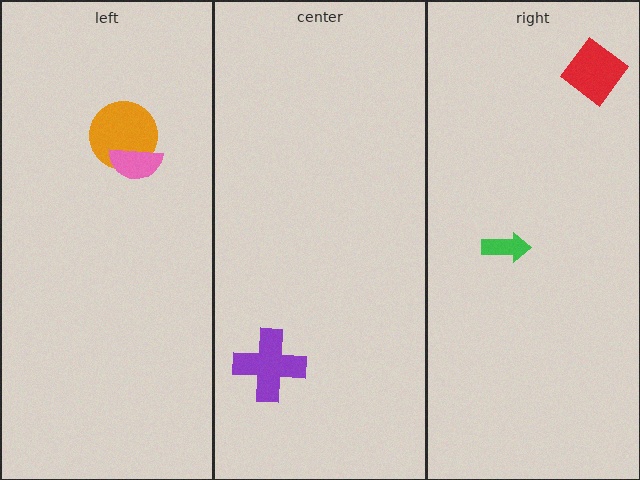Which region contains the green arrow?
The right region.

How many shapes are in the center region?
1.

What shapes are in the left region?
The orange circle, the pink semicircle.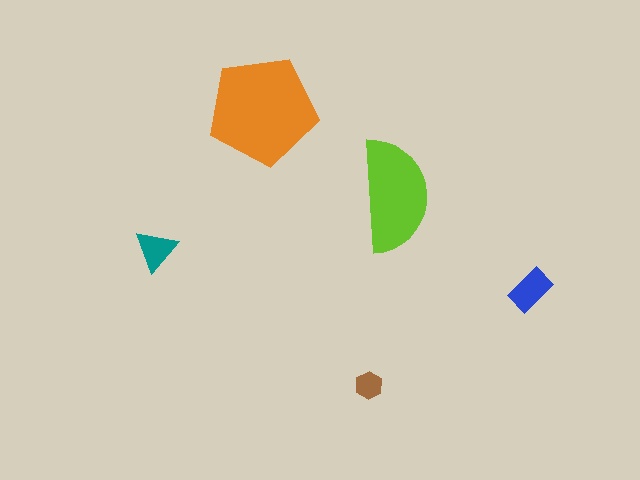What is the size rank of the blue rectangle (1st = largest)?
3rd.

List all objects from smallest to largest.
The brown hexagon, the teal triangle, the blue rectangle, the lime semicircle, the orange pentagon.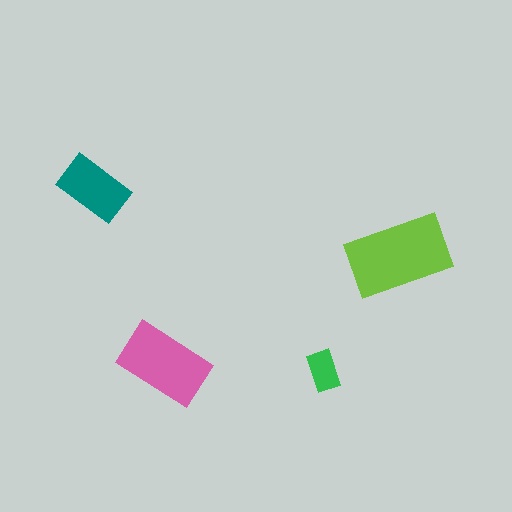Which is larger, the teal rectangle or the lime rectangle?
The lime one.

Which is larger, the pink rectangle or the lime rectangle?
The lime one.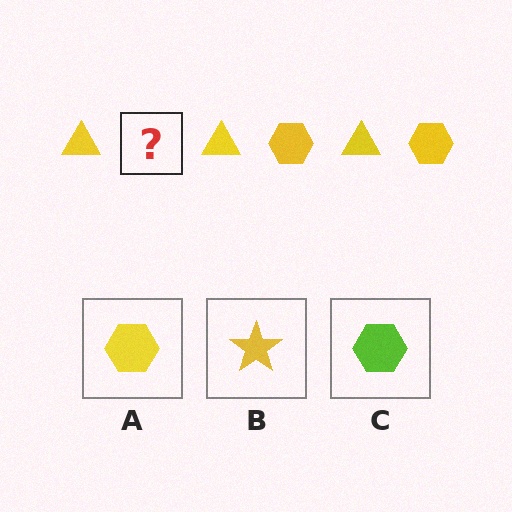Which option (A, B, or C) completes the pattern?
A.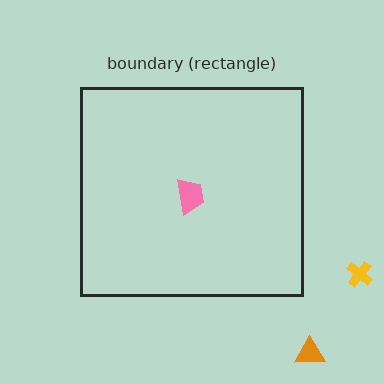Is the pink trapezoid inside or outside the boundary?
Inside.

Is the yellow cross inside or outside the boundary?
Outside.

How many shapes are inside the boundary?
1 inside, 2 outside.